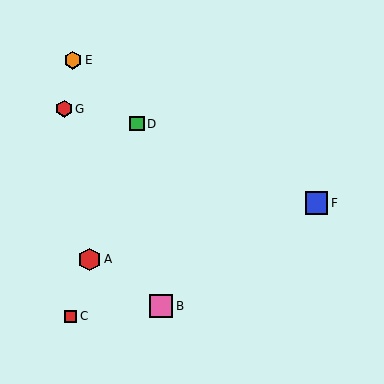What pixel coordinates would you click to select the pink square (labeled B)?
Click at (161, 306) to select the pink square B.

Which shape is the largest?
The pink square (labeled B) is the largest.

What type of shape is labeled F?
Shape F is a blue square.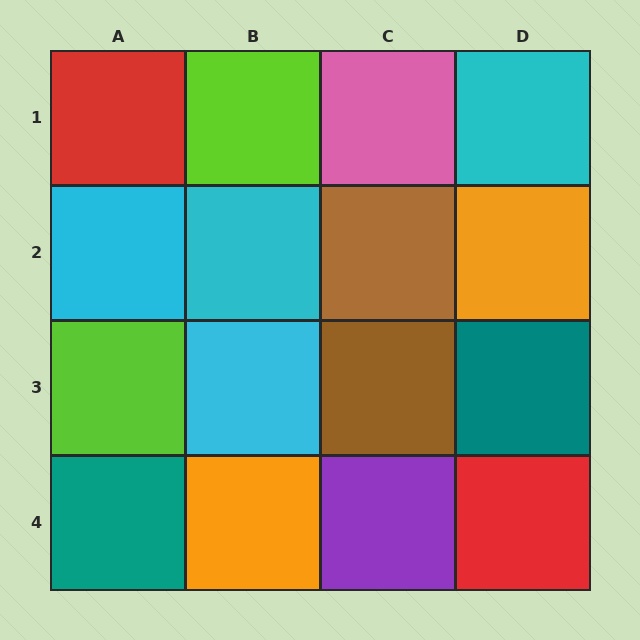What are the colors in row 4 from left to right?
Teal, orange, purple, red.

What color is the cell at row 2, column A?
Cyan.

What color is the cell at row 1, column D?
Cyan.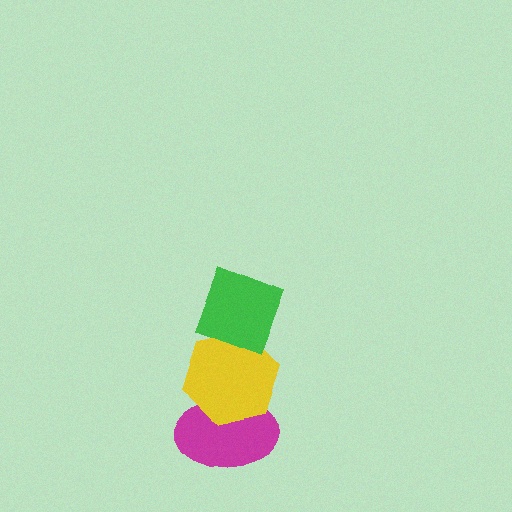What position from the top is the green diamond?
The green diamond is 1st from the top.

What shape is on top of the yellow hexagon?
The green diamond is on top of the yellow hexagon.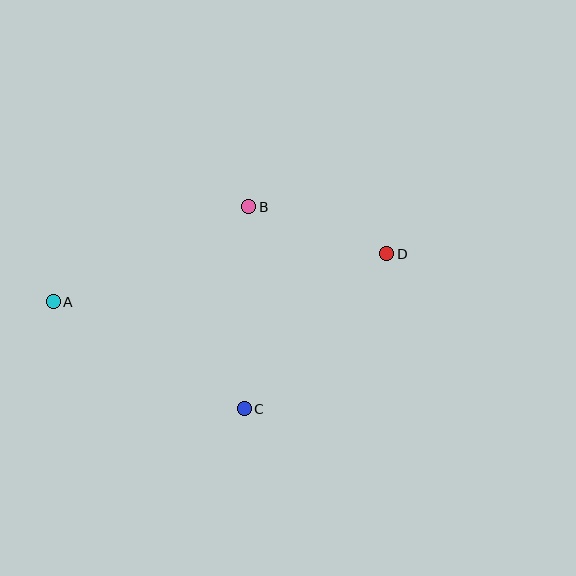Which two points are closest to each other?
Points B and D are closest to each other.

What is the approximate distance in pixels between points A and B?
The distance between A and B is approximately 217 pixels.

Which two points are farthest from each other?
Points A and D are farthest from each other.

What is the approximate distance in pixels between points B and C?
The distance between B and C is approximately 202 pixels.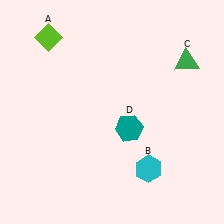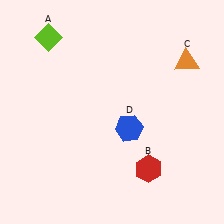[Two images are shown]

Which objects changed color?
B changed from cyan to red. C changed from green to orange. D changed from teal to blue.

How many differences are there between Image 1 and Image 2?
There are 3 differences between the two images.